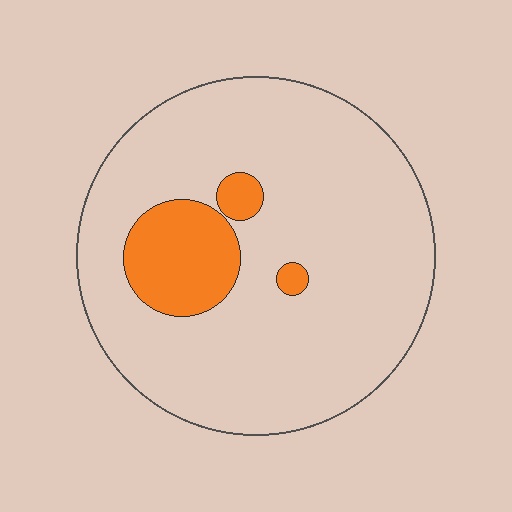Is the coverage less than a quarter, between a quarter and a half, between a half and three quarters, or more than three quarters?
Less than a quarter.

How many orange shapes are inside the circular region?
3.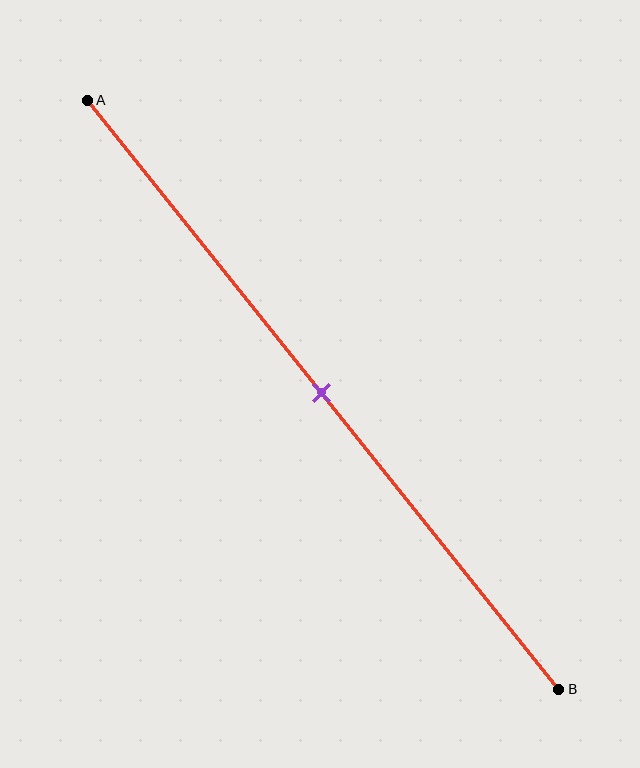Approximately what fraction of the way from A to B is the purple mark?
The purple mark is approximately 50% of the way from A to B.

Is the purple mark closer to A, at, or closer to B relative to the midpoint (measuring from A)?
The purple mark is approximately at the midpoint of segment AB.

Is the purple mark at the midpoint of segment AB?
Yes, the mark is approximately at the midpoint.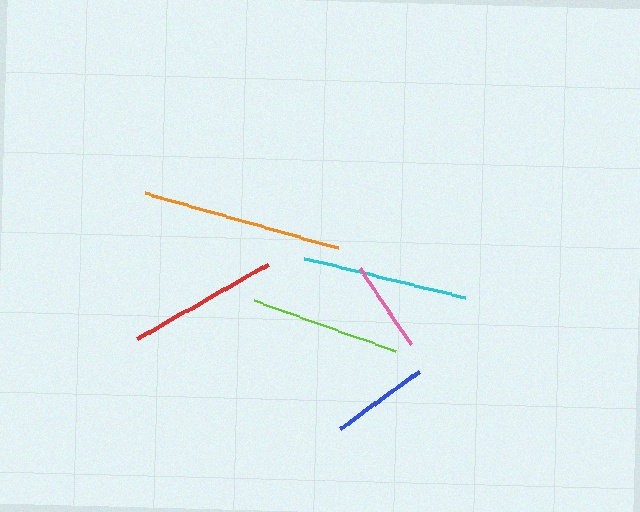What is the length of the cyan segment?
The cyan segment is approximately 166 pixels long.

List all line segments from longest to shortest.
From longest to shortest: orange, cyan, red, lime, blue, pink.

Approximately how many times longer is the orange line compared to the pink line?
The orange line is approximately 2.2 times the length of the pink line.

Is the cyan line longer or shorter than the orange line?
The orange line is longer than the cyan line.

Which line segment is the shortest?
The pink line is the shortest at approximately 91 pixels.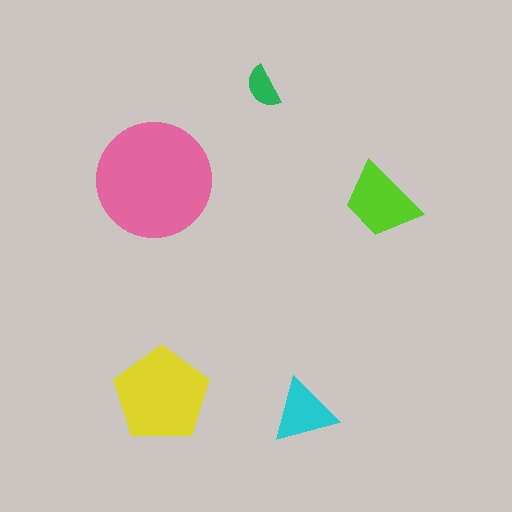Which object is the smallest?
The green semicircle.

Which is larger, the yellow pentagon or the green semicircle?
The yellow pentagon.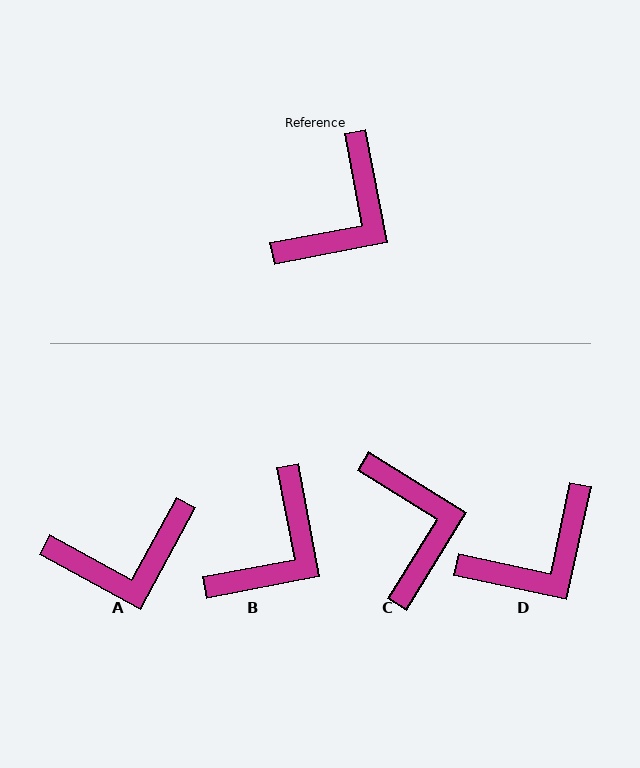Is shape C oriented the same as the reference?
No, it is off by about 48 degrees.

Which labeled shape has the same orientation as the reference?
B.